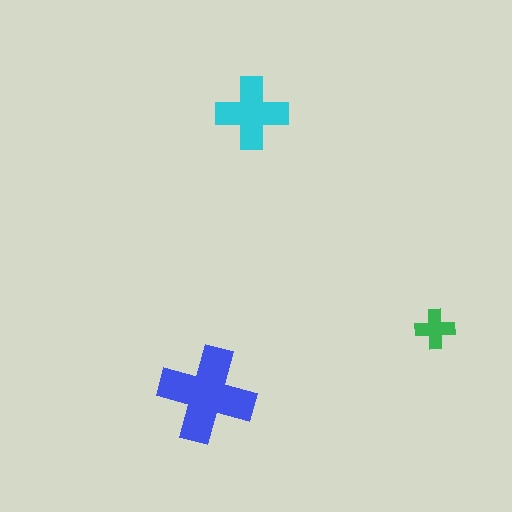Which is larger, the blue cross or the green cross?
The blue one.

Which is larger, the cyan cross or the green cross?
The cyan one.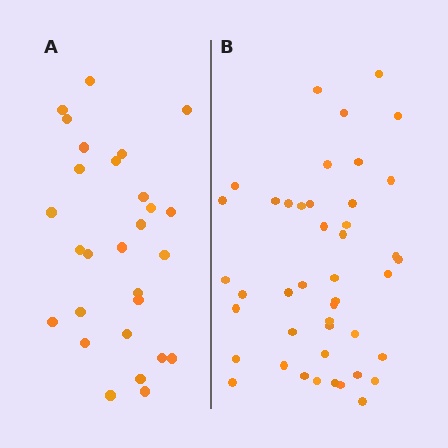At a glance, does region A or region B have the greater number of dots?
Region B (the right region) has more dots.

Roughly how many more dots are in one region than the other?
Region B has approximately 15 more dots than region A.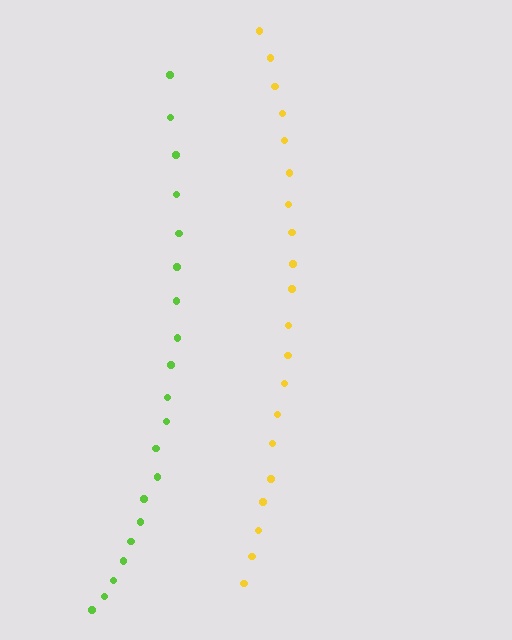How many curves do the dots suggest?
There are 2 distinct paths.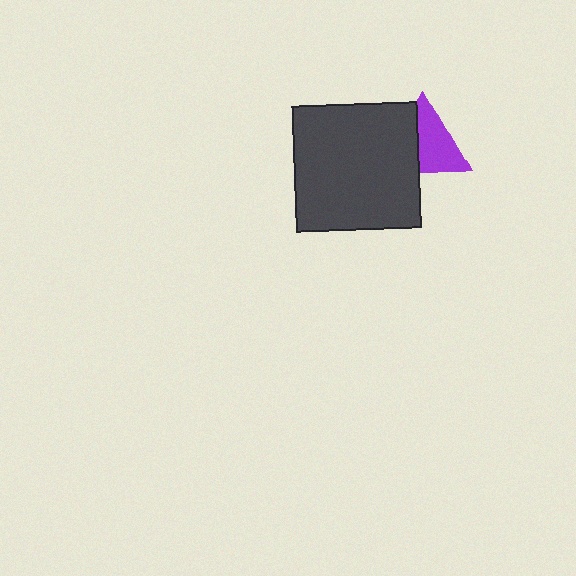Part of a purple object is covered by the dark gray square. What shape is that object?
It is a triangle.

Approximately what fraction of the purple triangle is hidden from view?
Roughly 38% of the purple triangle is hidden behind the dark gray square.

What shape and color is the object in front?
The object in front is a dark gray square.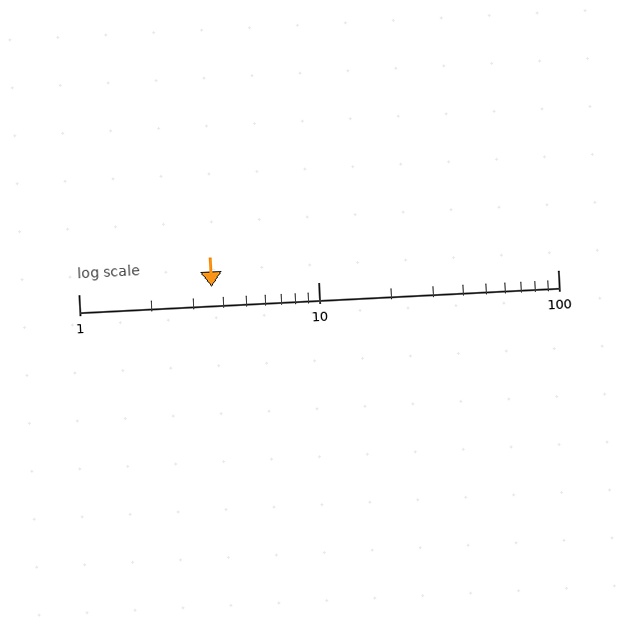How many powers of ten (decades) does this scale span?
The scale spans 2 decades, from 1 to 100.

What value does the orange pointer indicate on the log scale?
The pointer indicates approximately 3.6.